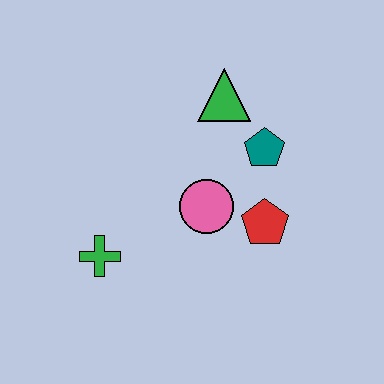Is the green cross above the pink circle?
No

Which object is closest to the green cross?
The pink circle is closest to the green cross.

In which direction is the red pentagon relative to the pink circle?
The red pentagon is to the right of the pink circle.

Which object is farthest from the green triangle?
The green cross is farthest from the green triangle.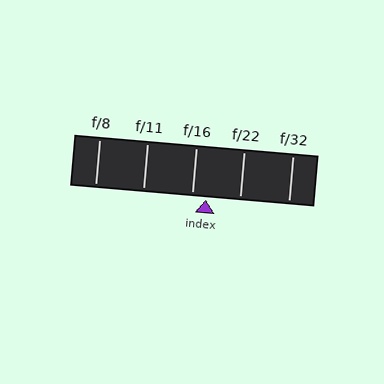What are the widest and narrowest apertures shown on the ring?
The widest aperture shown is f/8 and the narrowest is f/32.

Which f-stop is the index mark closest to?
The index mark is closest to f/16.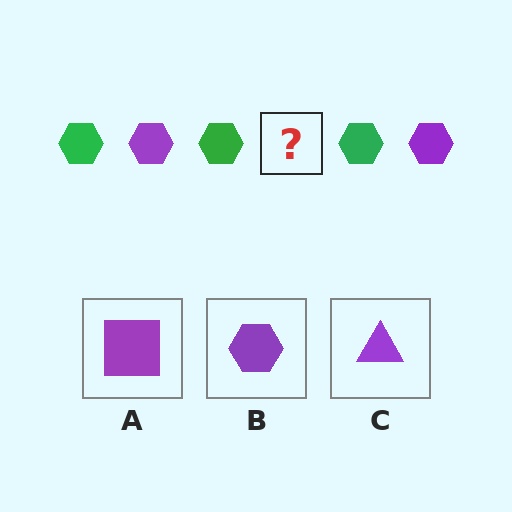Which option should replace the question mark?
Option B.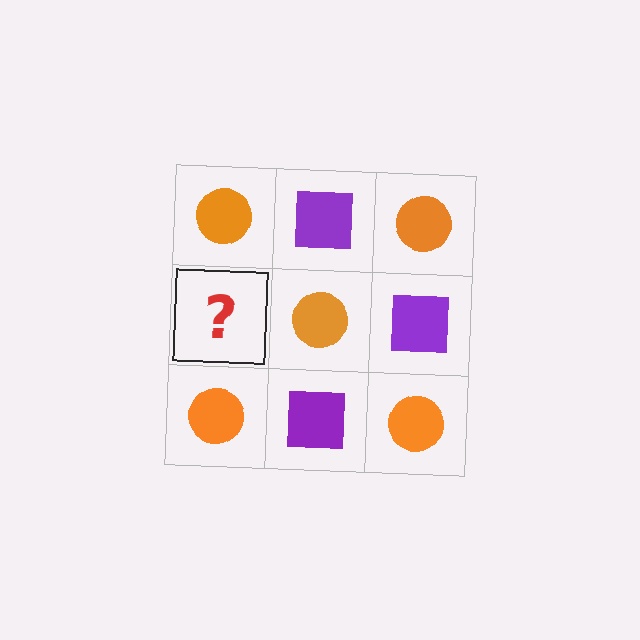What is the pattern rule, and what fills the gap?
The rule is that it alternates orange circle and purple square in a checkerboard pattern. The gap should be filled with a purple square.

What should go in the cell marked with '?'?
The missing cell should contain a purple square.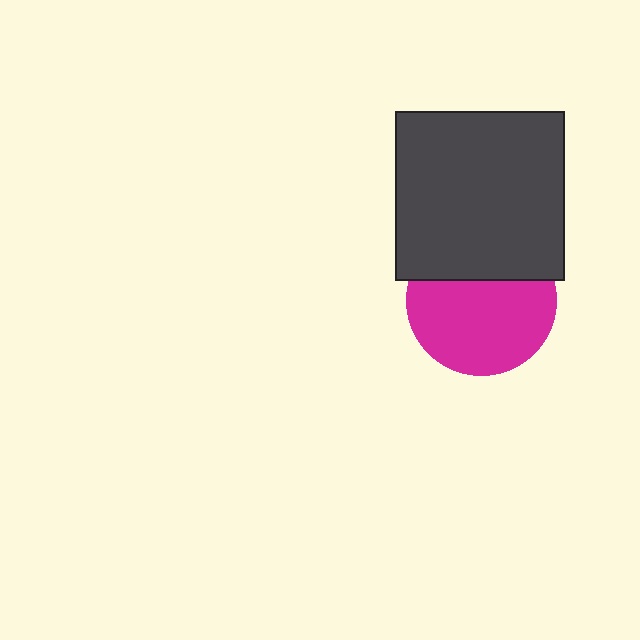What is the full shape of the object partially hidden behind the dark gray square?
The partially hidden object is a magenta circle.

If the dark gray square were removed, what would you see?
You would see the complete magenta circle.